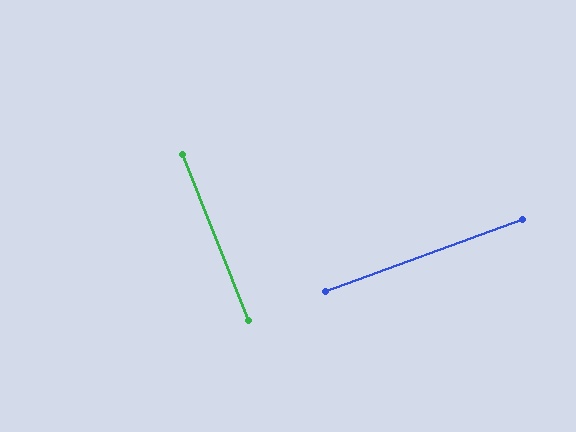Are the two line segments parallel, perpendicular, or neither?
Perpendicular — they meet at approximately 88°.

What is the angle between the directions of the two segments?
Approximately 88 degrees.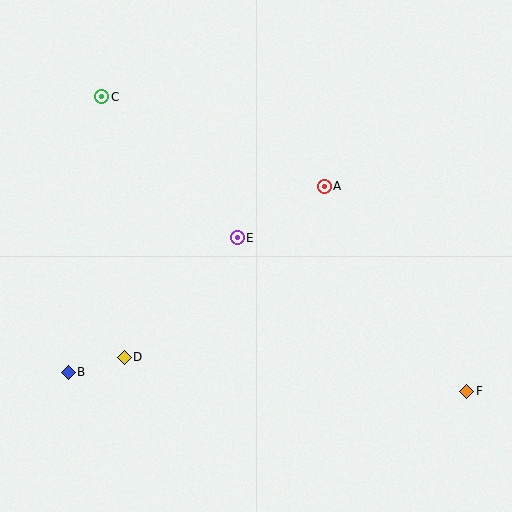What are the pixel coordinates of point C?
Point C is at (102, 97).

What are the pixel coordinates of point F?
Point F is at (467, 391).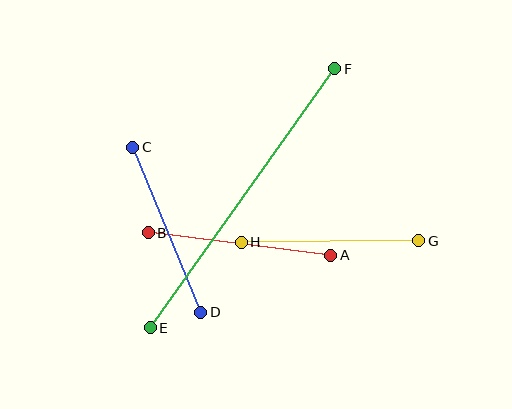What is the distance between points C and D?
The distance is approximately 179 pixels.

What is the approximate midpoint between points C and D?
The midpoint is at approximately (167, 230) pixels.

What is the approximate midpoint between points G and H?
The midpoint is at approximately (330, 241) pixels.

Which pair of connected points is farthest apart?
Points E and F are farthest apart.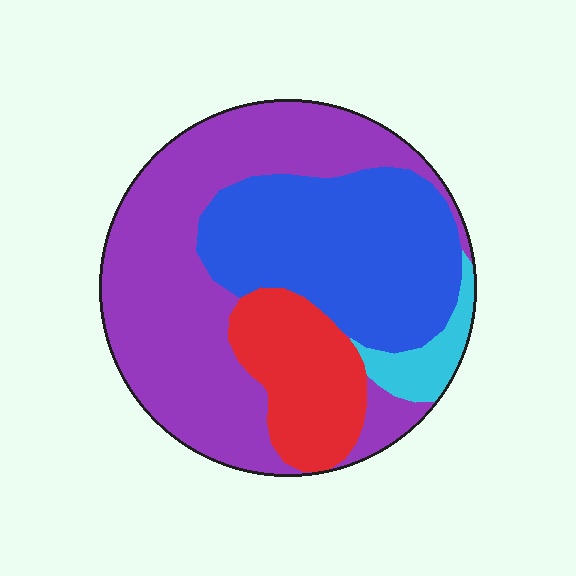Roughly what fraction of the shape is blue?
Blue covers about 30% of the shape.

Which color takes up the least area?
Cyan, at roughly 5%.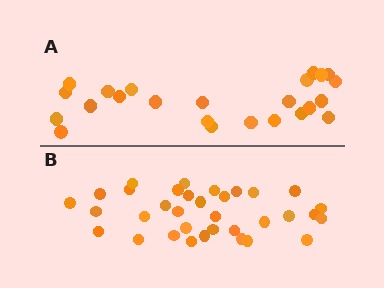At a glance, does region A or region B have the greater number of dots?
Region B (the bottom region) has more dots.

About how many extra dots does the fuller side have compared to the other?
Region B has roughly 10 or so more dots than region A.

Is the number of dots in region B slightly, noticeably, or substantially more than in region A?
Region B has noticeably more, but not dramatically so. The ratio is roughly 1.4 to 1.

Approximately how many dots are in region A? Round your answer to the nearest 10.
About 20 dots. (The exact count is 24, which rounds to 20.)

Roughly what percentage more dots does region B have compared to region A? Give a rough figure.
About 40% more.